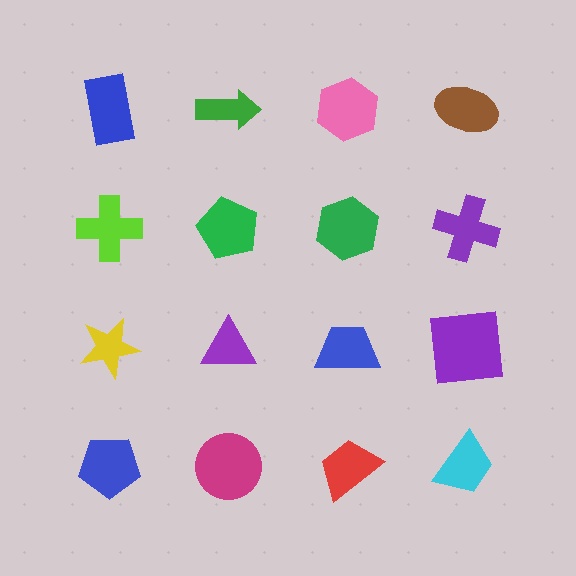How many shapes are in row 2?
4 shapes.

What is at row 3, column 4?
A purple square.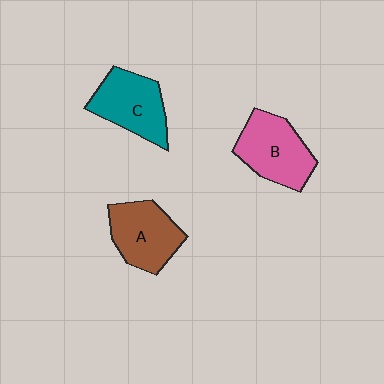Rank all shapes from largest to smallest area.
From largest to smallest: B (pink), C (teal), A (brown).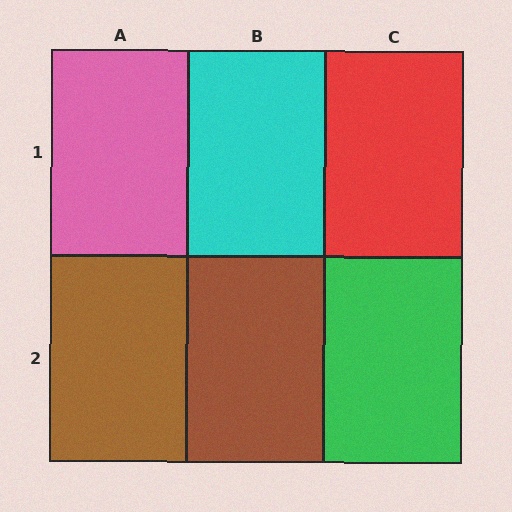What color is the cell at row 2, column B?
Brown.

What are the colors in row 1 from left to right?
Pink, cyan, red.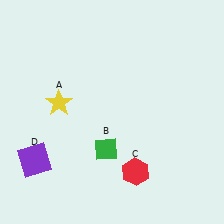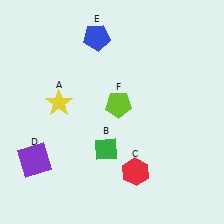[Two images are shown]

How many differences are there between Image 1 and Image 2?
There are 2 differences between the two images.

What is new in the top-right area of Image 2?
A lime pentagon (F) was added in the top-right area of Image 2.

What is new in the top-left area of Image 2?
A blue pentagon (E) was added in the top-left area of Image 2.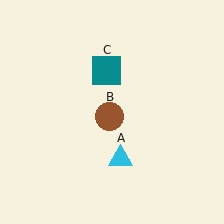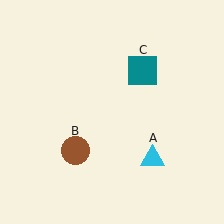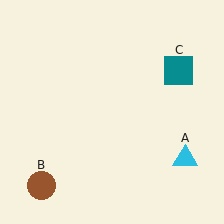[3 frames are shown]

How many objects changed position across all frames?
3 objects changed position: cyan triangle (object A), brown circle (object B), teal square (object C).